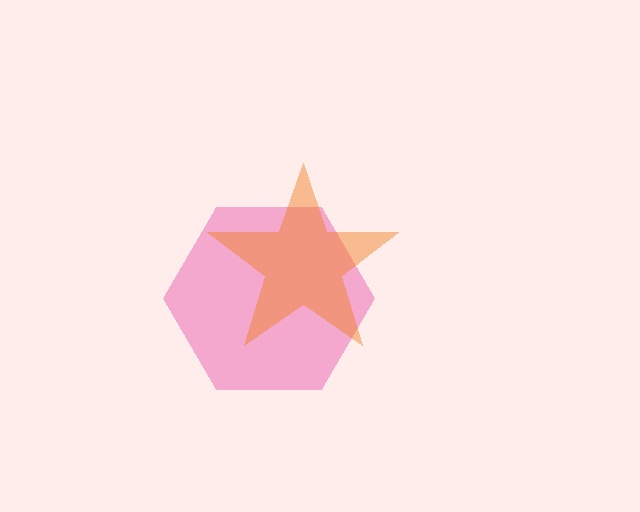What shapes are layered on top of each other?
The layered shapes are: a pink hexagon, an orange star.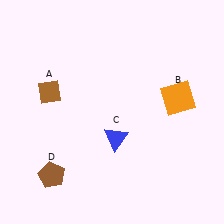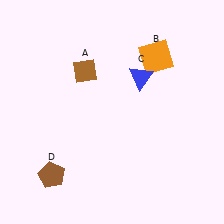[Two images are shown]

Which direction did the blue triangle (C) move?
The blue triangle (C) moved up.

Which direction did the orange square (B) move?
The orange square (B) moved up.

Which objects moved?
The objects that moved are: the brown diamond (A), the orange square (B), the blue triangle (C).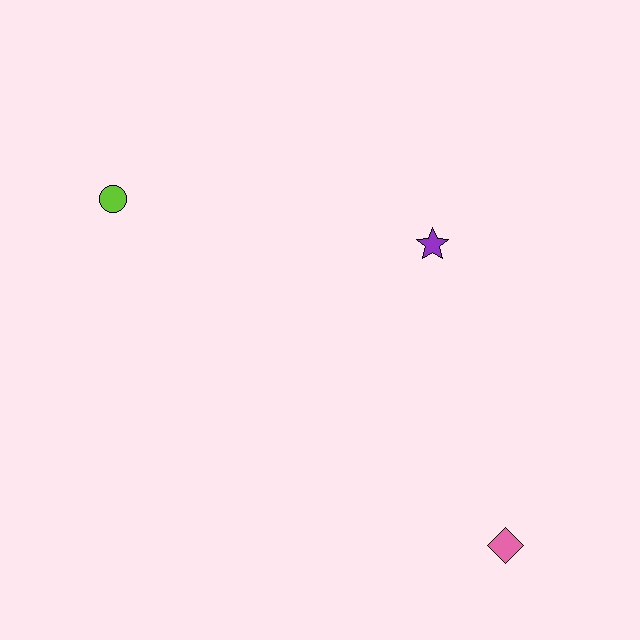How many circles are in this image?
There is 1 circle.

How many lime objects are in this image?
There is 1 lime object.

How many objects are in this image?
There are 3 objects.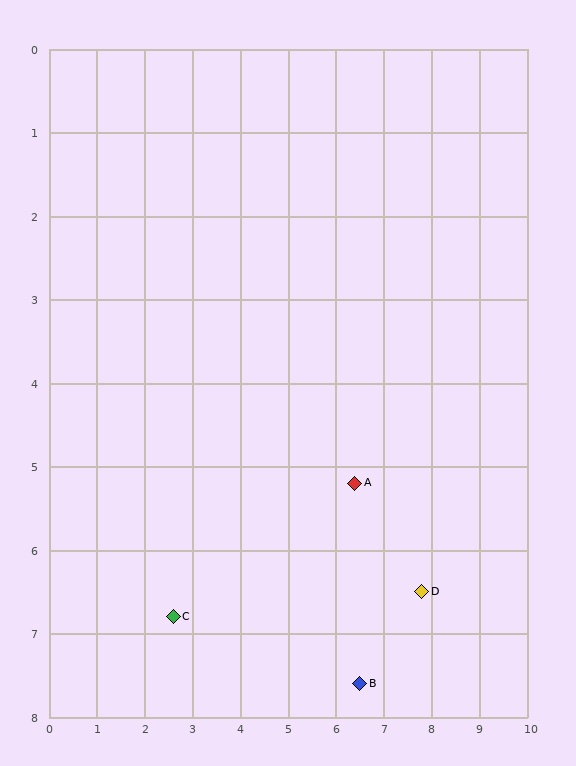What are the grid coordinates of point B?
Point B is at approximately (6.5, 7.6).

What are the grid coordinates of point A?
Point A is at approximately (6.4, 5.2).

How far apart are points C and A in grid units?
Points C and A are about 4.1 grid units apart.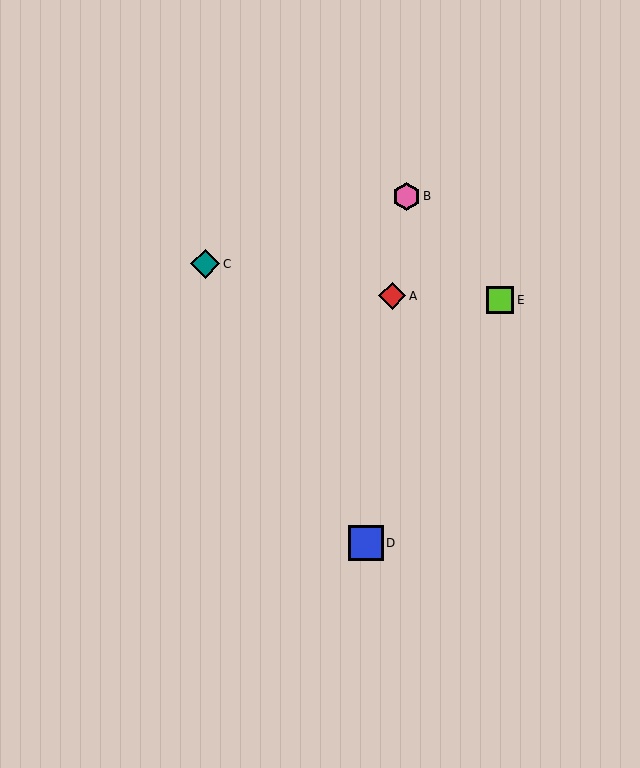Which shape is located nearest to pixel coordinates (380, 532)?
The blue square (labeled D) at (366, 543) is nearest to that location.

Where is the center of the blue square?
The center of the blue square is at (366, 543).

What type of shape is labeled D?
Shape D is a blue square.